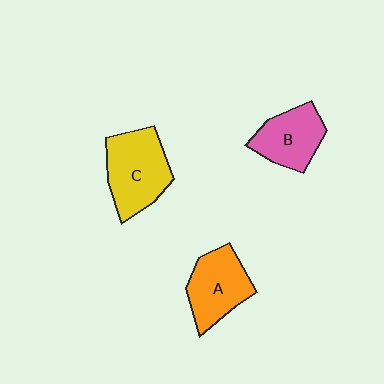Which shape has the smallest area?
Shape B (pink).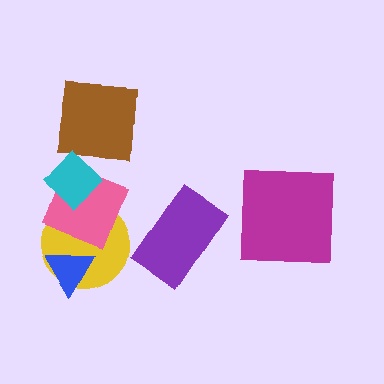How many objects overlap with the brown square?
0 objects overlap with the brown square.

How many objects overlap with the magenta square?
0 objects overlap with the magenta square.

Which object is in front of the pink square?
The cyan diamond is in front of the pink square.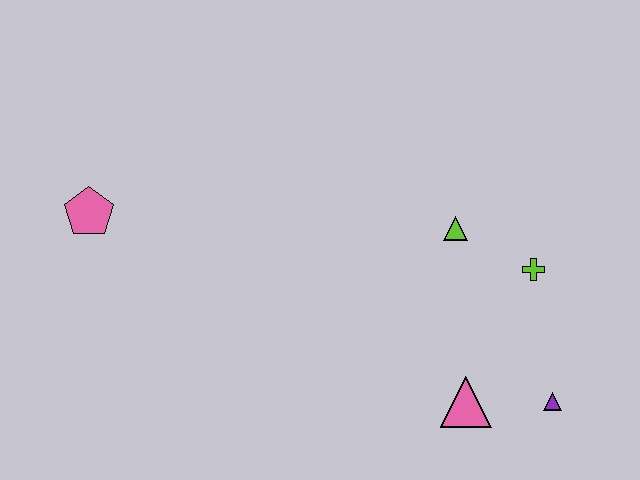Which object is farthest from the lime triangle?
The pink pentagon is farthest from the lime triangle.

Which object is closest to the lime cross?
The lime triangle is closest to the lime cross.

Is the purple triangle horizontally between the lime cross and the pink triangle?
No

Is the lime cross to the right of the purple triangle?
No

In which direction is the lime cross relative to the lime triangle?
The lime cross is to the right of the lime triangle.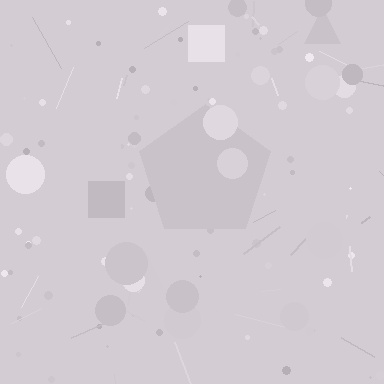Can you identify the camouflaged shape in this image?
The camouflaged shape is a pentagon.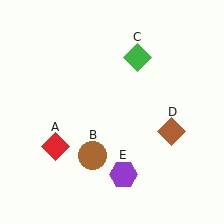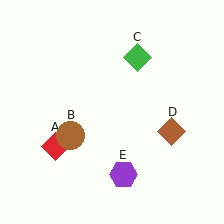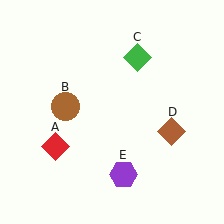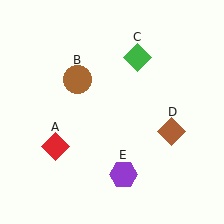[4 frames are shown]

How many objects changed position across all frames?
1 object changed position: brown circle (object B).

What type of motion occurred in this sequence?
The brown circle (object B) rotated clockwise around the center of the scene.